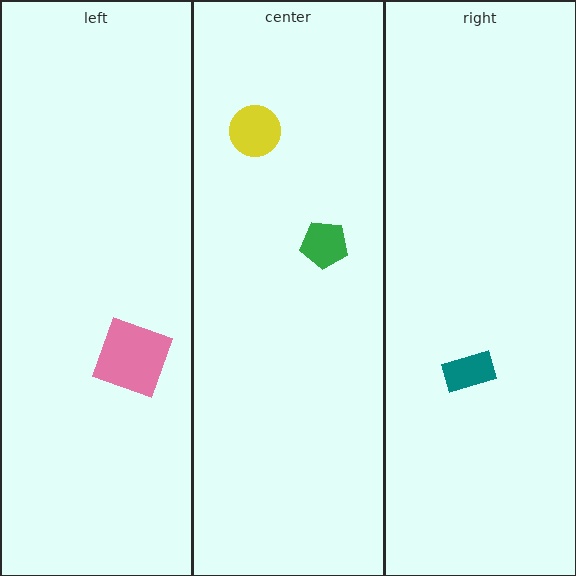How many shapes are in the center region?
2.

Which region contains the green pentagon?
The center region.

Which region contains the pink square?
The left region.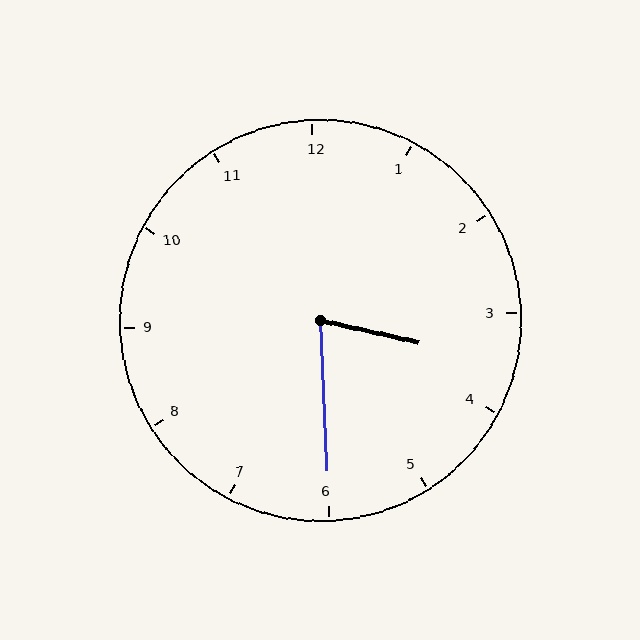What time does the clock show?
3:30.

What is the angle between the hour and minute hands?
Approximately 75 degrees.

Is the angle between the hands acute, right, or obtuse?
It is acute.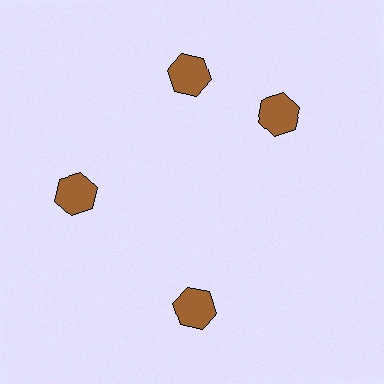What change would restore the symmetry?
The symmetry would be restored by rotating it back into even spacing with its neighbors so that all 4 hexagons sit at equal angles and equal distance from the center.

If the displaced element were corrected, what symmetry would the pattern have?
It would have 4-fold rotational symmetry — the pattern would map onto itself every 90 degrees.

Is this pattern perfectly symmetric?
No. The 4 brown hexagons are arranged in a ring, but one element near the 3 o'clock position is rotated out of alignment along the ring, breaking the 4-fold rotational symmetry.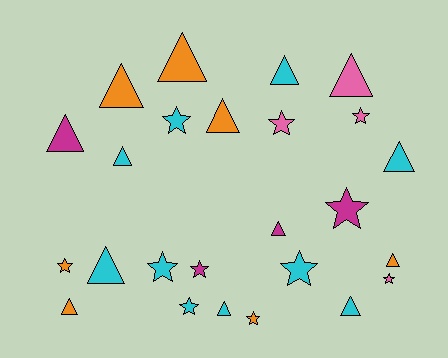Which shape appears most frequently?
Triangle, with 14 objects.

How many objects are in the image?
There are 25 objects.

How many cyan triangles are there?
There are 6 cyan triangles.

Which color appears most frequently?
Cyan, with 10 objects.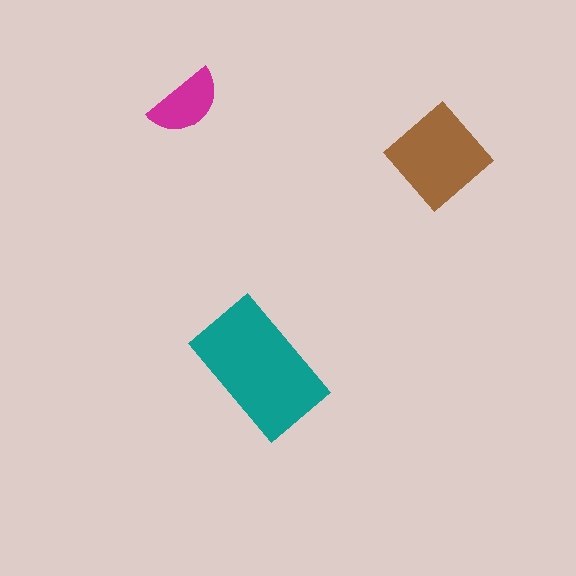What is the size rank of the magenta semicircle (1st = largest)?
3rd.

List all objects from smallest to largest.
The magenta semicircle, the brown diamond, the teal rectangle.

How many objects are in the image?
There are 3 objects in the image.